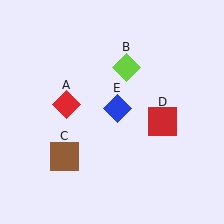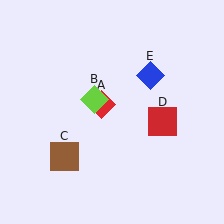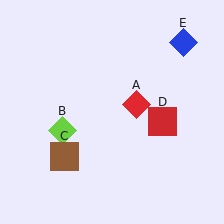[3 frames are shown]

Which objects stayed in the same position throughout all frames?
Brown square (object C) and red square (object D) remained stationary.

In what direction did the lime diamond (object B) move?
The lime diamond (object B) moved down and to the left.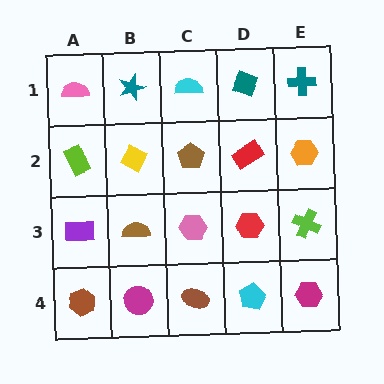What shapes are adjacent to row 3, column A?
A lime rectangle (row 2, column A), a brown hexagon (row 4, column A), a brown semicircle (row 3, column B).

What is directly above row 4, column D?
A red hexagon.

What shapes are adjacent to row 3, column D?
A red rectangle (row 2, column D), a cyan pentagon (row 4, column D), a pink hexagon (row 3, column C), a lime cross (row 3, column E).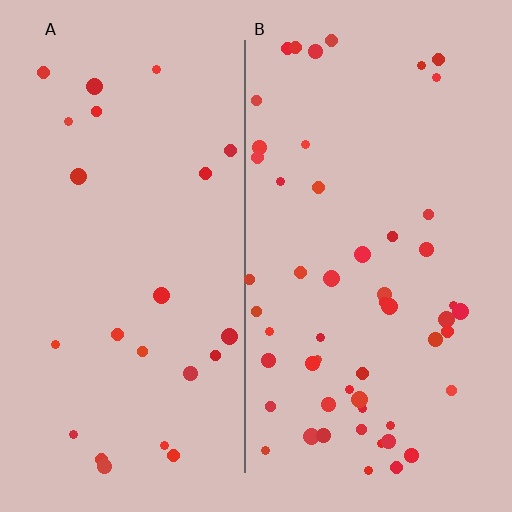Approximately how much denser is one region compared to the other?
Approximately 2.3× — region B over region A.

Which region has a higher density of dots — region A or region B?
B (the right).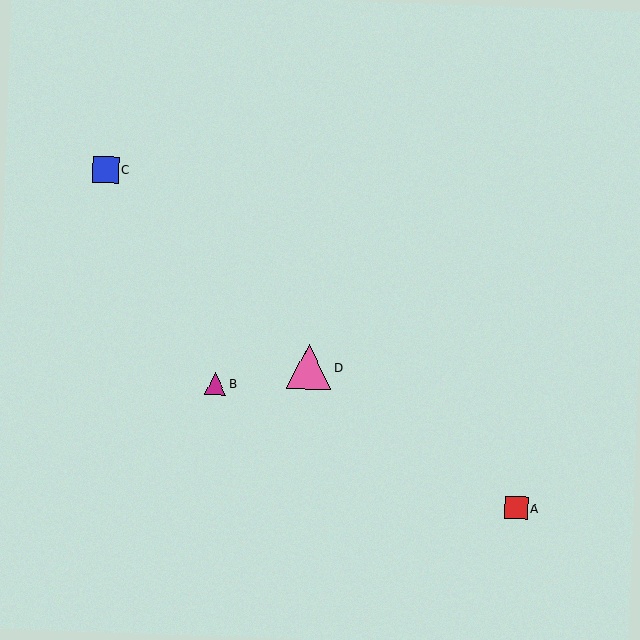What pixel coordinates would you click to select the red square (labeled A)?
Click at (516, 508) to select the red square A.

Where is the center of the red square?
The center of the red square is at (516, 508).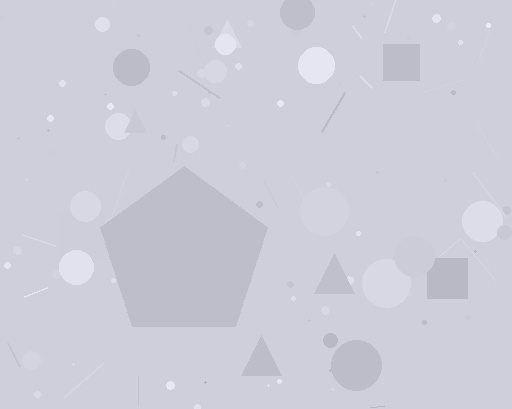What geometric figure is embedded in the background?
A pentagon is embedded in the background.